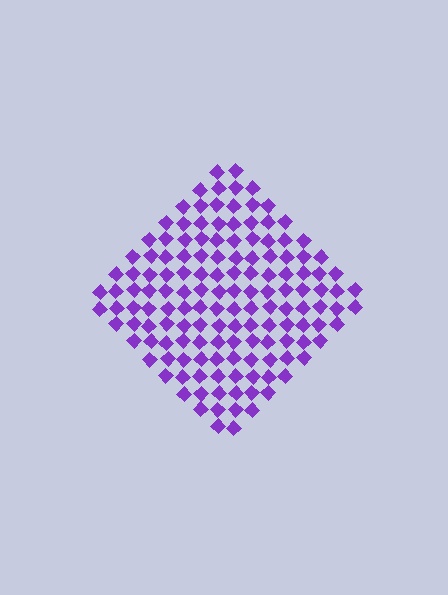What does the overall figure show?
The overall figure shows a diamond.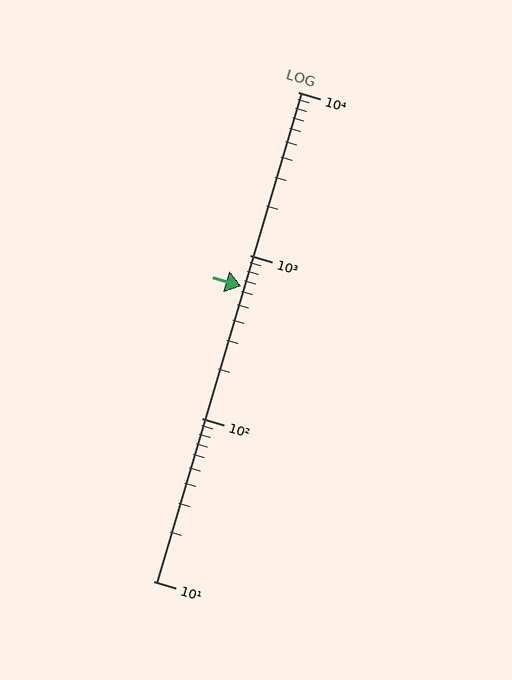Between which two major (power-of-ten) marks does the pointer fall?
The pointer is between 100 and 1000.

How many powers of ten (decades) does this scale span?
The scale spans 3 decades, from 10 to 10000.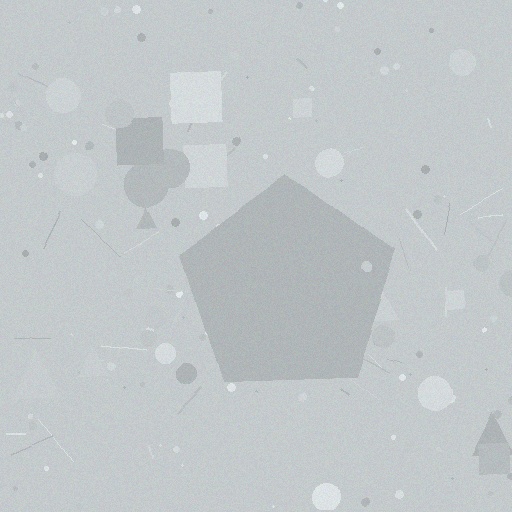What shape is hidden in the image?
A pentagon is hidden in the image.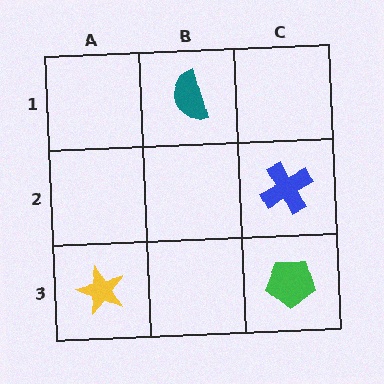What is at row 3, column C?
A green pentagon.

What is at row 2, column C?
A blue cross.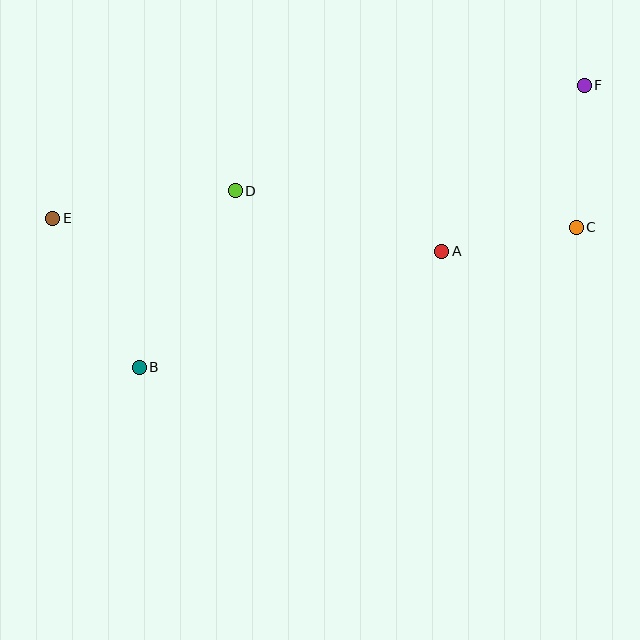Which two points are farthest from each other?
Points E and F are farthest from each other.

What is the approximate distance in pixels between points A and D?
The distance between A and D is approximately 215 pixels.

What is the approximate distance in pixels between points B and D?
The distance between B and D is approximately 201 pixels.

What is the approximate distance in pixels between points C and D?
The distance between C and D is approximately 343 pixels.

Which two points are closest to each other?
Points A and C are closest to each other.